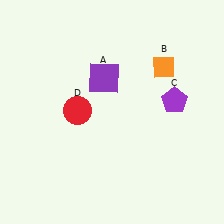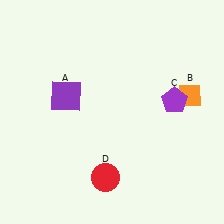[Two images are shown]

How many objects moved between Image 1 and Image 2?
3 objects moved between the two images.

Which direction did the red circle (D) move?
The red circle (D) moved down.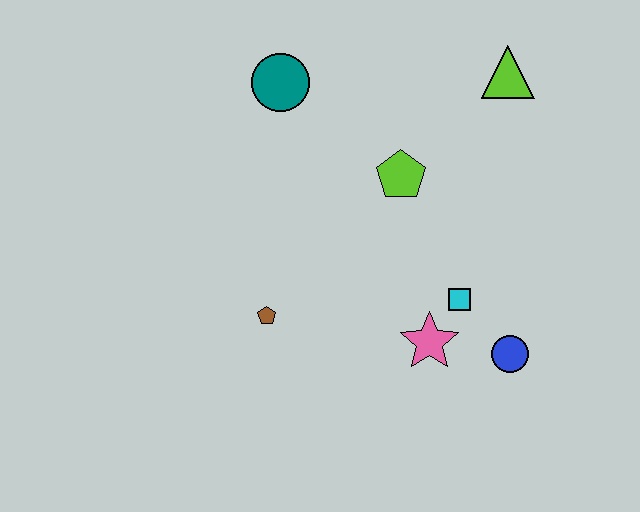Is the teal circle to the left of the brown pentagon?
No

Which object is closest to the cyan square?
The pink star is closest to the cyan square.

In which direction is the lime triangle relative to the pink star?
The lime triangle is above the pink star.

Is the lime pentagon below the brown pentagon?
No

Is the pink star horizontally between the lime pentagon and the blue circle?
Yes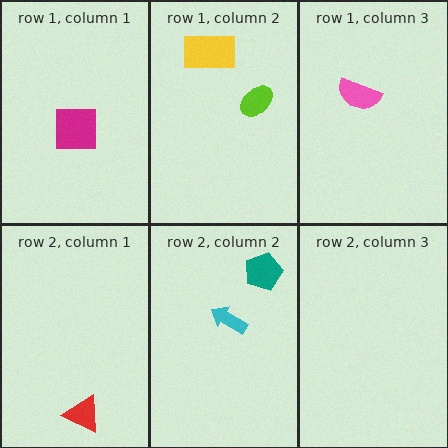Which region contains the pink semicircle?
The row 1, column 3 region.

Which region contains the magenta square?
The row 1, column 1 region.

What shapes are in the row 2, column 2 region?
The teal pentagon, the cyan arrow.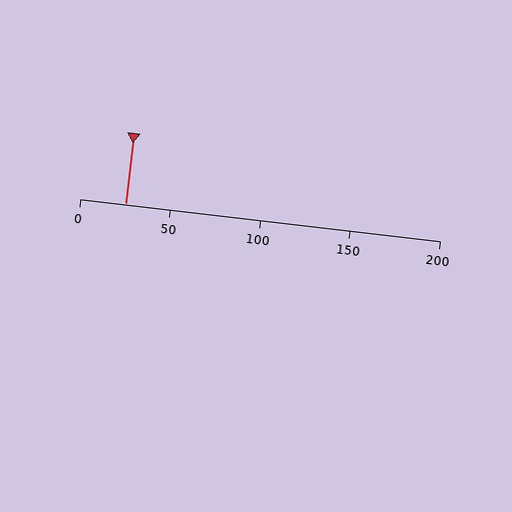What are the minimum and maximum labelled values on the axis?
The axis runs from 0 to 200.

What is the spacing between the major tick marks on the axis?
The major ticks are spaced 50 apart.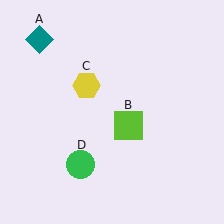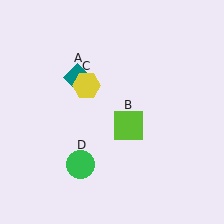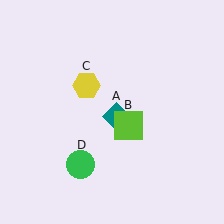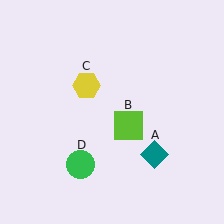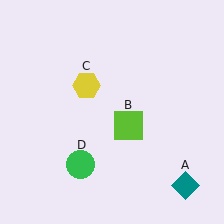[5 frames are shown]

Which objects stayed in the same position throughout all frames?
Lime square (object B) and yellow hexagon (object C) and green circle (object D) remained stationary.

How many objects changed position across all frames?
1 object changed position: teal diamond (object A).